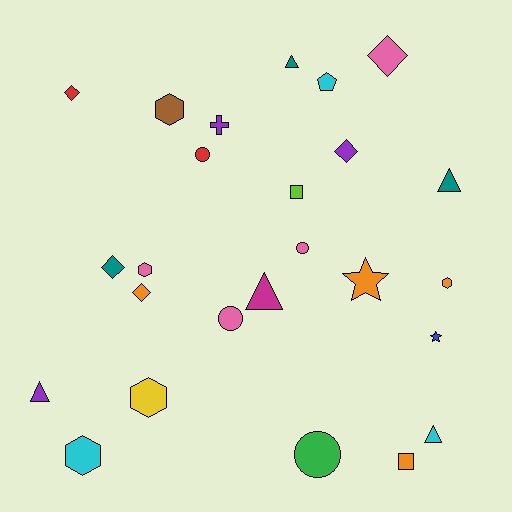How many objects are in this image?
There are 25 objects.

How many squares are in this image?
There are 2 squares.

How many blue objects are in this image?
There is 1 blue object.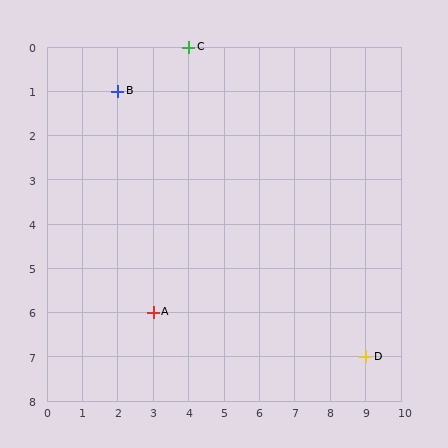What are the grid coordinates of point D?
Point D is at grid coordinates (9, 7).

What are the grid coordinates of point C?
Point C is at grid coordinates (4, 0).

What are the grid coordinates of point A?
Point A is at grid coordinates (3, 6).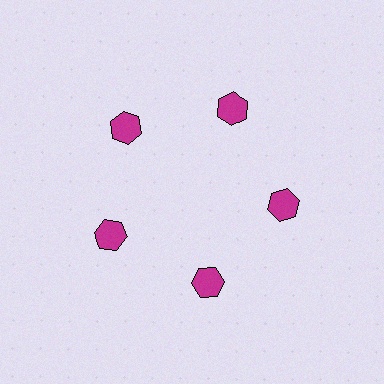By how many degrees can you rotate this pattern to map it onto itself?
The pattern maps onto itself every 72 degrees of rotation.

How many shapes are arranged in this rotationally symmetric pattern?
There are 5 shapes, arranged in 5 groups of 1.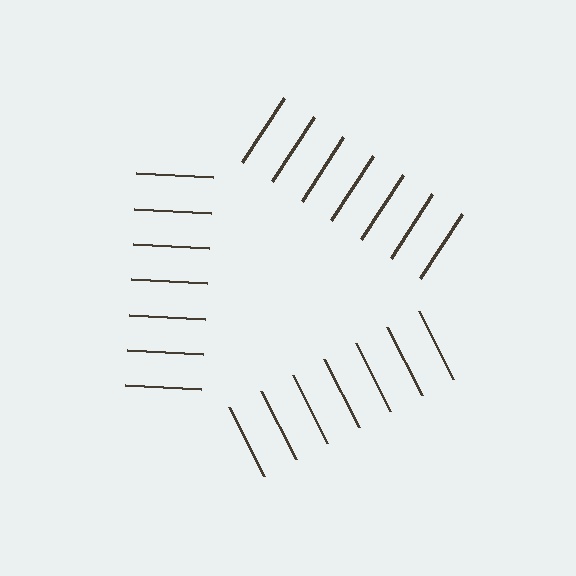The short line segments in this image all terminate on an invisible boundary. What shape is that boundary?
An illusory triangle — the line segments terminate on its edges but no continuous stroke is drawn.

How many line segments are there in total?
21 — 7 along each of the 3 edges.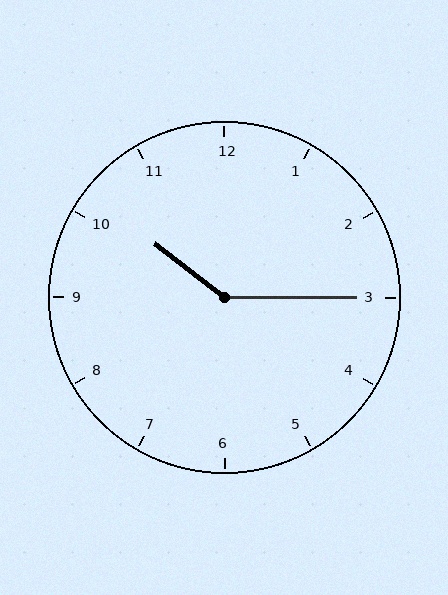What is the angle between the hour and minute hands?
Approximately 142 degrees.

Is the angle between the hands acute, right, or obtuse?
It is obtuse.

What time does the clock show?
10:15.